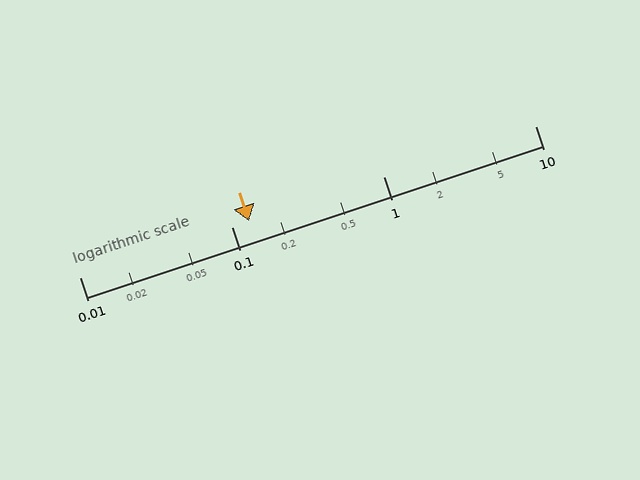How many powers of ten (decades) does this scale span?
The scale spans 3 decades, from 0.01 to 10.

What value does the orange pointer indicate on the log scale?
The pointer indicates approximately 0.13.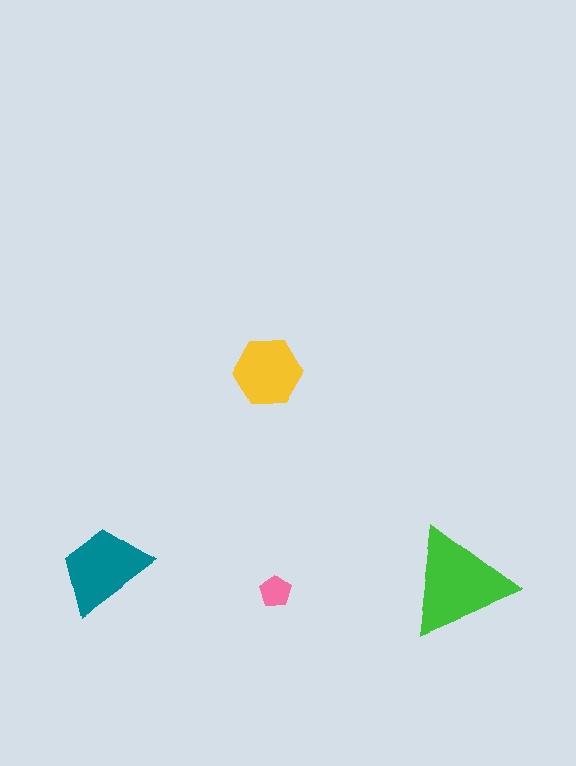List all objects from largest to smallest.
The green triangle, the teal trapezoid, the yellow hexagon, the pink pentagon.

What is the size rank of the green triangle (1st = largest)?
1st.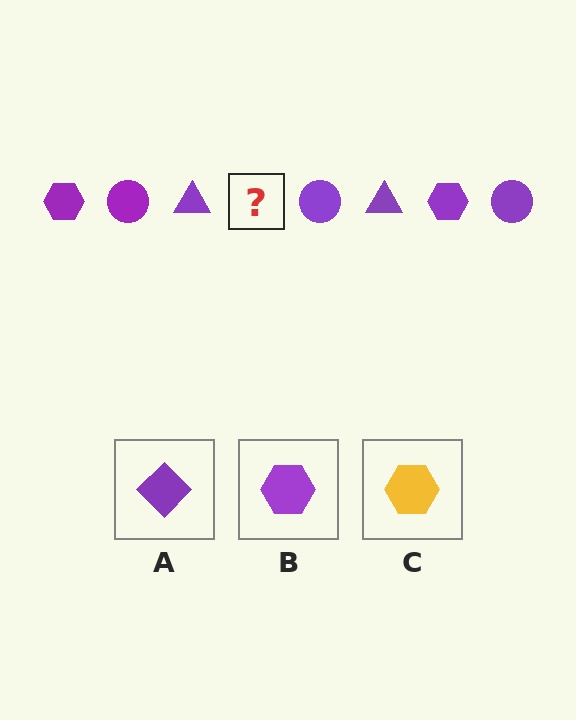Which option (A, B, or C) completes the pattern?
B.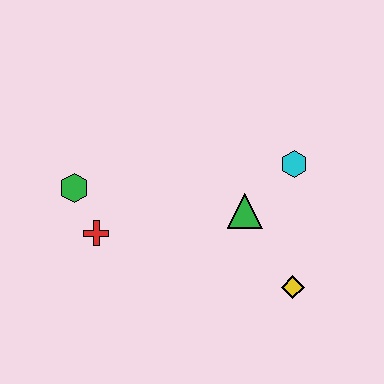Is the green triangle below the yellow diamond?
No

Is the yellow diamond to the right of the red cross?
Yes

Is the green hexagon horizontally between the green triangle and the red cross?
No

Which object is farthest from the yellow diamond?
The green hexagon is farthest from the yellow diamond.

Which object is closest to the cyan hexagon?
The green triangle is closest to the cyan hexagon.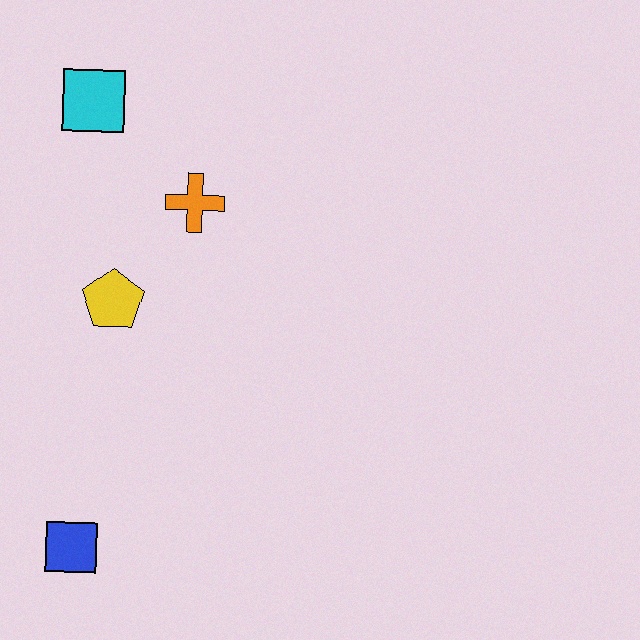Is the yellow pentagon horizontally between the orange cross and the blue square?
Yes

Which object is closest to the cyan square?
The orange cross is closest to the cyan square.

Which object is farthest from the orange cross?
The blue square is farthest from the orange cross.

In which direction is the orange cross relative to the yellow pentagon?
The orange cross is above the yellow pentagon.